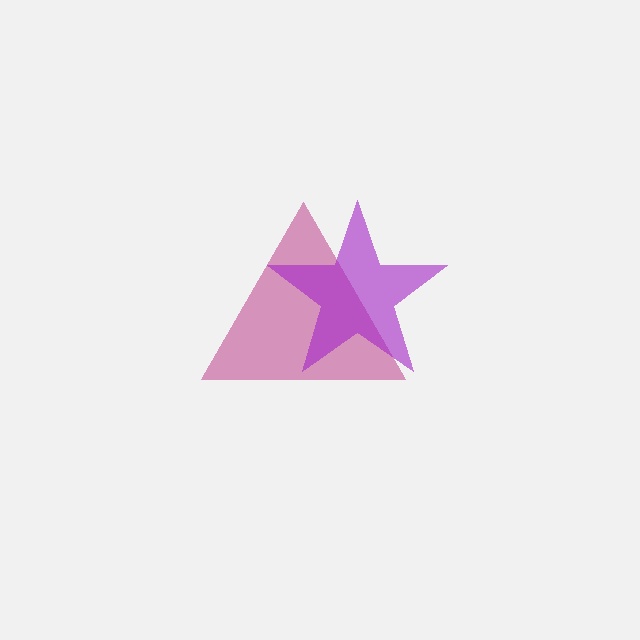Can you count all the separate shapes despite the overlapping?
Yes, there are 2 separate shapes.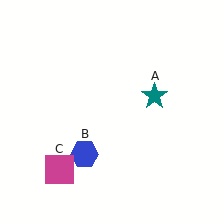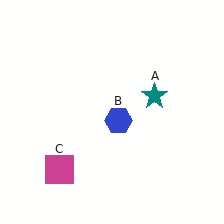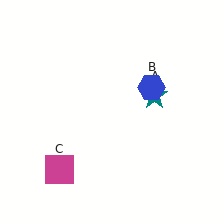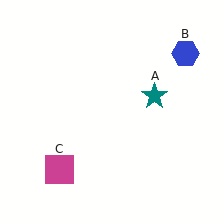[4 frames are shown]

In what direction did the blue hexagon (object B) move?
The blue hexagon (object B) moved up and to the right.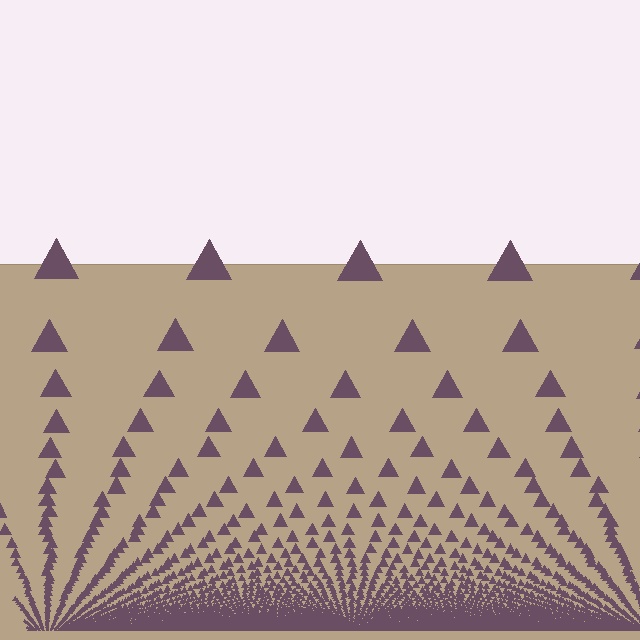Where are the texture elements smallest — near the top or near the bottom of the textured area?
Near the bottom.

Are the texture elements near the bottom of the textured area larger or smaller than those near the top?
Smaller. The gradient is inverted — elements near the bottom are smaller and denser.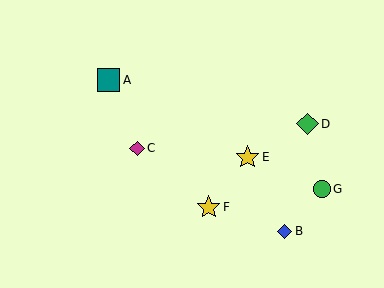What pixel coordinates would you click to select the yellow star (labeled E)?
Click at (248, 157) to select the yellow star E.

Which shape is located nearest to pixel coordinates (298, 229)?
The blue diamond (labeled B) at (285, 231) is nearest to that location.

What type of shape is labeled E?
Shape E is a yellow star.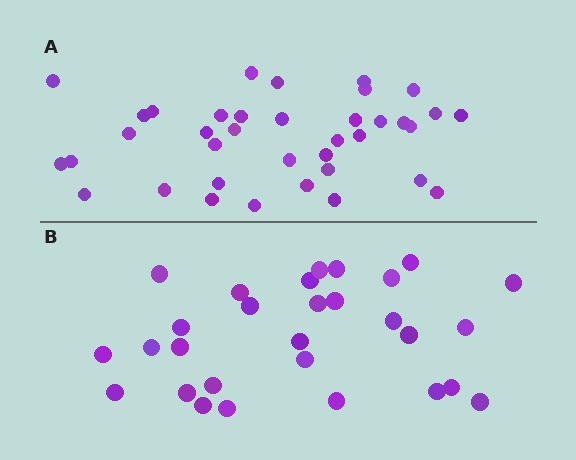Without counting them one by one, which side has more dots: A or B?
Region A (the top region) has more dots.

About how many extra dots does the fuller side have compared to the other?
Region A has roughly 8 or so more dots than region B.